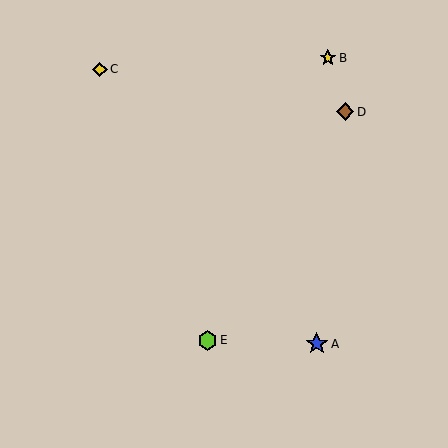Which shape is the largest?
The blue star (labeled A) is the largest.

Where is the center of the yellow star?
The center of the yellow star is at (328, 58).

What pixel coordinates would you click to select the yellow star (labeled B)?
Click at (328, 58) to select the yellow star B.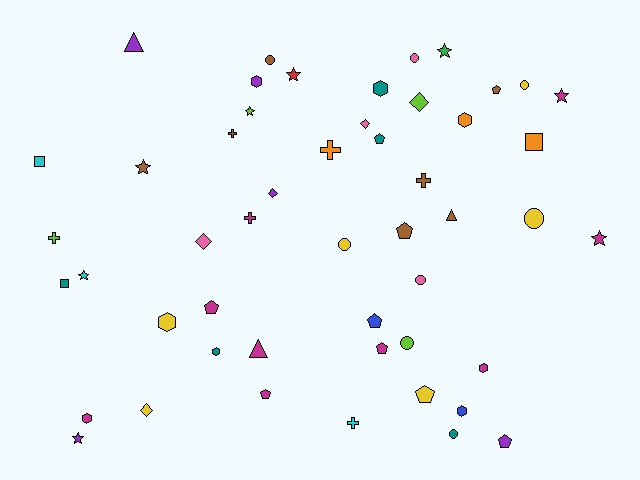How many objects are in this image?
There are 50 objects.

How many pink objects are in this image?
There are 4 pink objects.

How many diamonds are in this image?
There are 5 diamonds.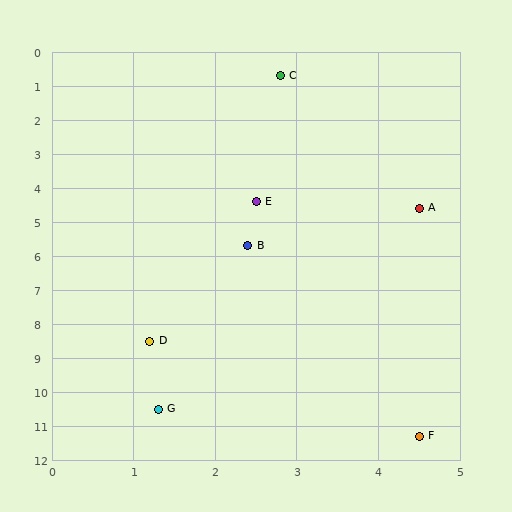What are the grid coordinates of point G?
Point G is at approximately (1.3, 10.5).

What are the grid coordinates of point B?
Point B is at approximately (2.4, 5.7).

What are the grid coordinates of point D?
Point D is at approximately (1.2, 8.5).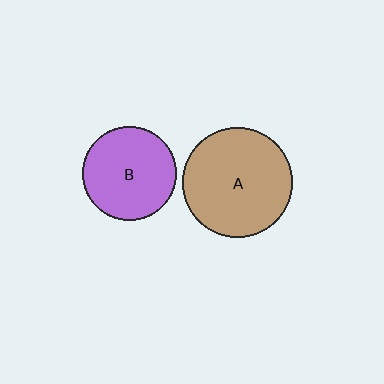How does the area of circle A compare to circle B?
Approximately 1.4 times.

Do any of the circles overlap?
No, none of the circles overlap.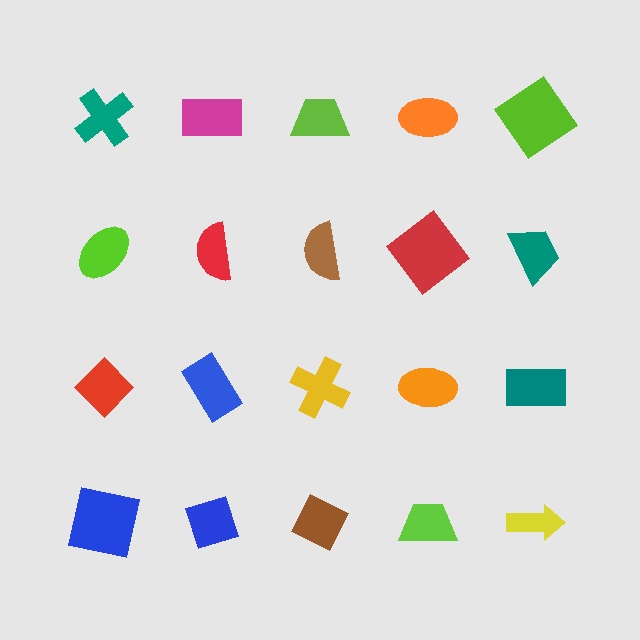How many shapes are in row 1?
5 shapes.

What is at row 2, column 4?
A red diamond.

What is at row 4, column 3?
A brown diamond.